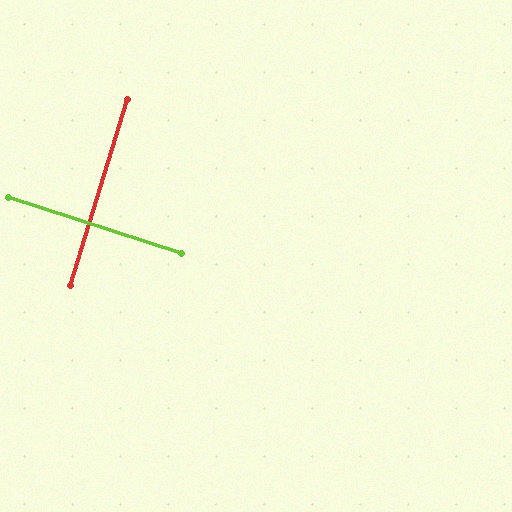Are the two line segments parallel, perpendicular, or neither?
Perpendicular — they meet at approximately 89°.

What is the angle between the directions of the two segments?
Approximately 89 degrees.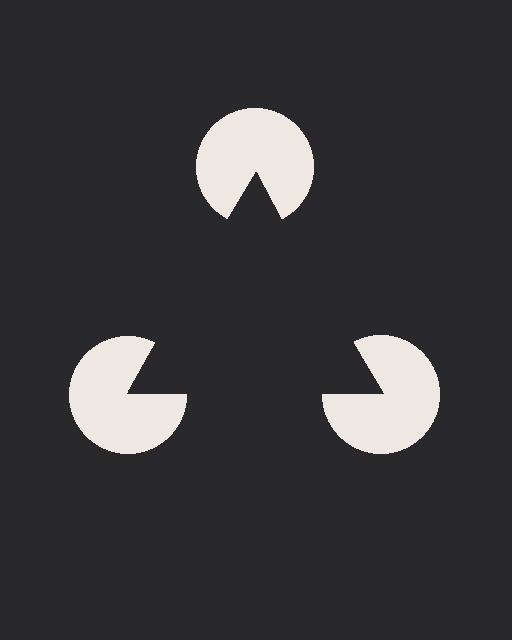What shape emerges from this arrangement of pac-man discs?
An illusory triangle — its edges are inferred from the aligned wedge cuts in the pac-man discs, not physically drawn.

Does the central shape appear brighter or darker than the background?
It typically appears slightly darker than the background, even though no actual brightness change is drawn.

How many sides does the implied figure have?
3 sides.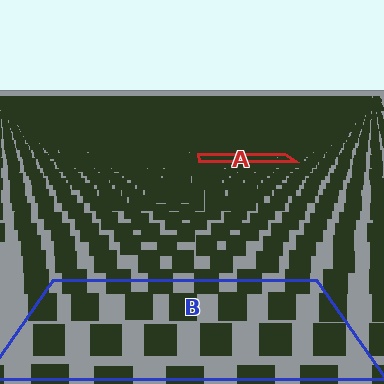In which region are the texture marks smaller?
The texture marks are smaller in region A, because it is farther away.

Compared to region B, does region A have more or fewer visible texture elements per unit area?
Region A has more texture elements per unit area — they are packed more densely because it is farther away.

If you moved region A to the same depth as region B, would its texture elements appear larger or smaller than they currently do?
They would appear larger. At a closer depth, the same texture elements are projected at a bigger on-screen size.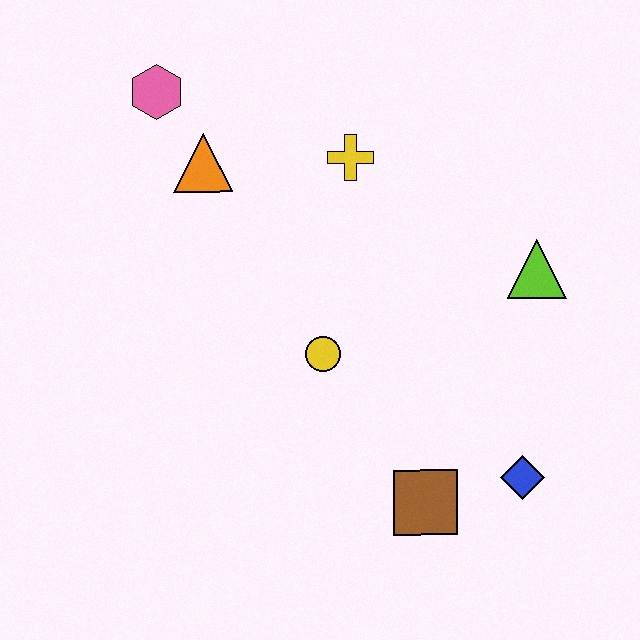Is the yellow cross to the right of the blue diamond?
No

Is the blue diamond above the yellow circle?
No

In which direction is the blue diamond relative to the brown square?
The blue diamond is to the right of the brown square.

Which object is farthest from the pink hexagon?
The blue diamond is farthest from the pink hexagon.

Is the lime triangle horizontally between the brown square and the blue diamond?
No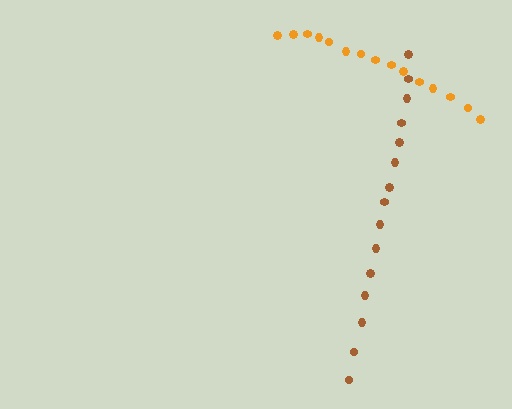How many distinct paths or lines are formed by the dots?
There are 2 distinct paths.